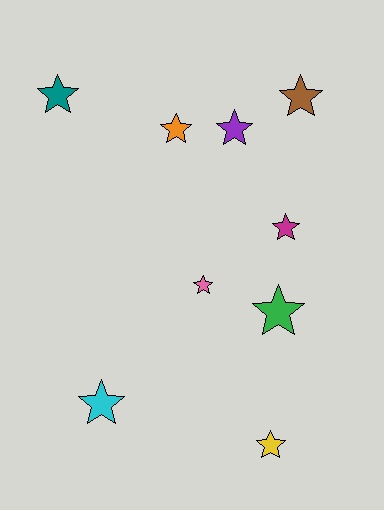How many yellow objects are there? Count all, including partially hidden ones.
There is 1 yellow object.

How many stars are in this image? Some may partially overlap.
There are 9 stars.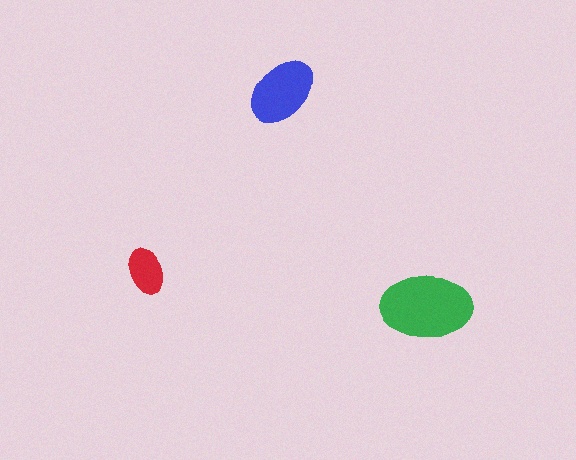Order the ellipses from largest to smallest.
the green one, the blue one, the red one.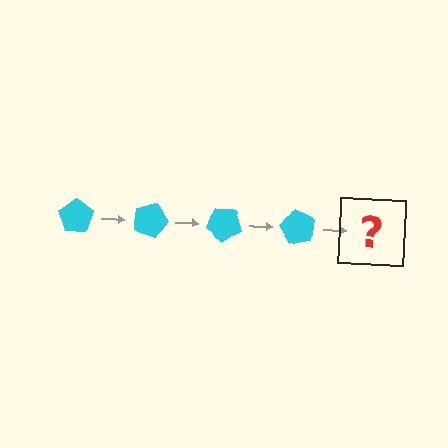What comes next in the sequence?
The next element should be a cyan pentagon rotated 80 degrees.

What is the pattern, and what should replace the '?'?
The pattern is that the pentagon rotates 20 degrees each step. The '?' should be a cyan pentagon rotated 80 degrees.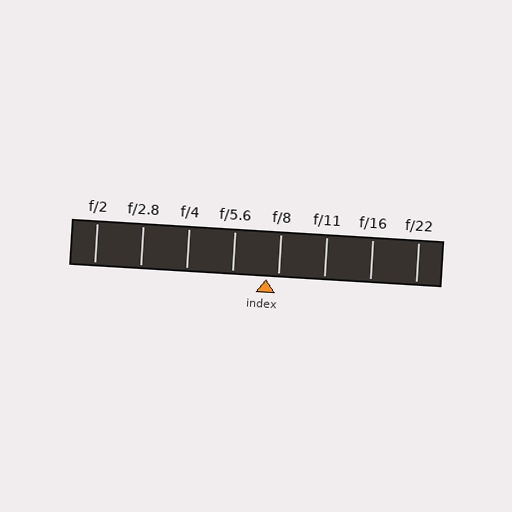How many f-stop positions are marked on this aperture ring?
There are 8 f-stop positions marked.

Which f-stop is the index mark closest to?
The index mark is closest to f/8.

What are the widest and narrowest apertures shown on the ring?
The widest aperture shown is f/2 and the narrowest is f/22.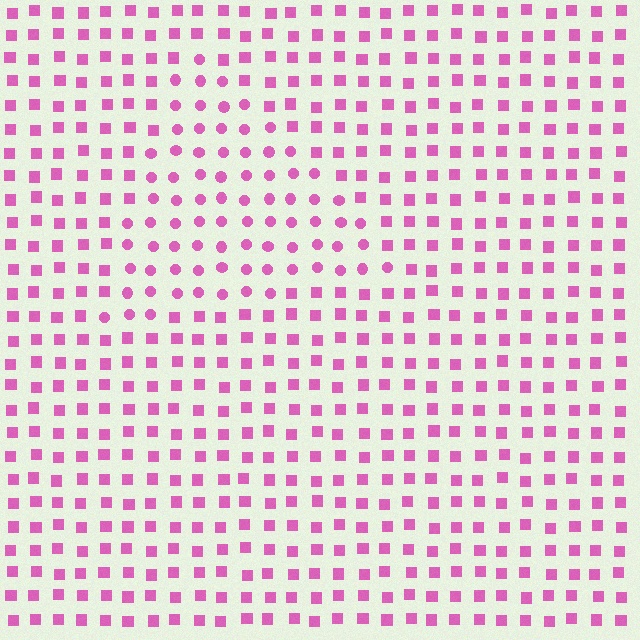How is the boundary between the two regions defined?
The boundary is defined by a change in element shape: circles inside vs. squares outside. All elements share the same color and spacing.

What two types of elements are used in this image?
The image uses circles inside the triangle region and squares outside it.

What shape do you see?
I see a triangle.